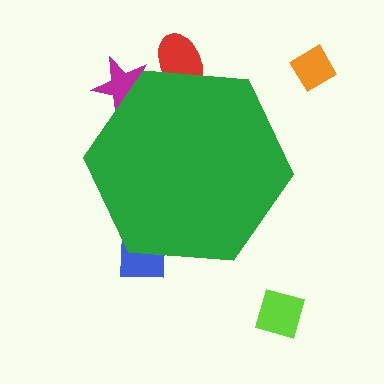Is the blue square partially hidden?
Yes, the blue square is partially hidden behind the green hexagon.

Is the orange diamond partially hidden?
No, the orange diamond is fully visible.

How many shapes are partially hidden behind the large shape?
3 shapes are partially hidden.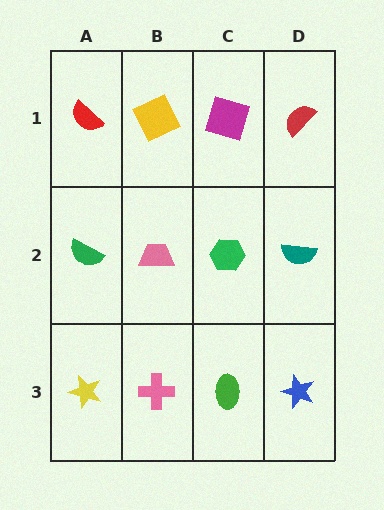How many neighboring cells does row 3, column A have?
2.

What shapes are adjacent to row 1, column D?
A teal semicircle (row 2, column D), a magenta square (row 1, column C).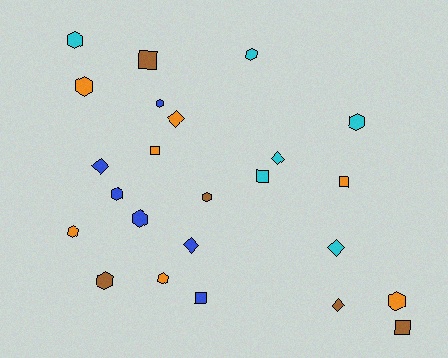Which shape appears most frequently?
Hexagon, with 12 objects.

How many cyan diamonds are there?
There are 2 cyan diamonds.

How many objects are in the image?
There are 24 objects.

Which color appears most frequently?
Orange, with 7 objects.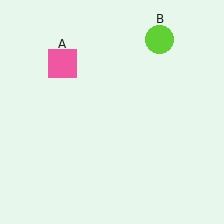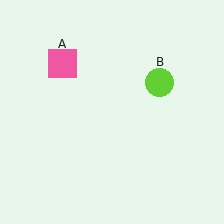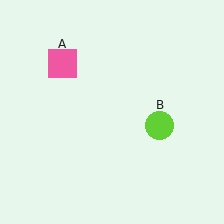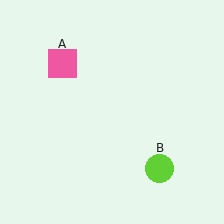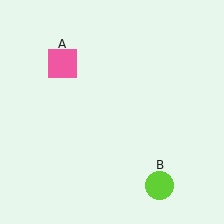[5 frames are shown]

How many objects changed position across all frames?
1 object changed position: lime circle (object B).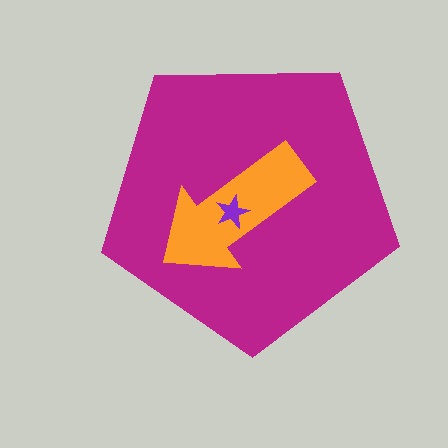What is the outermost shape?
The magenta pentagon.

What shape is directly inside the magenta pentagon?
The orange arrow.